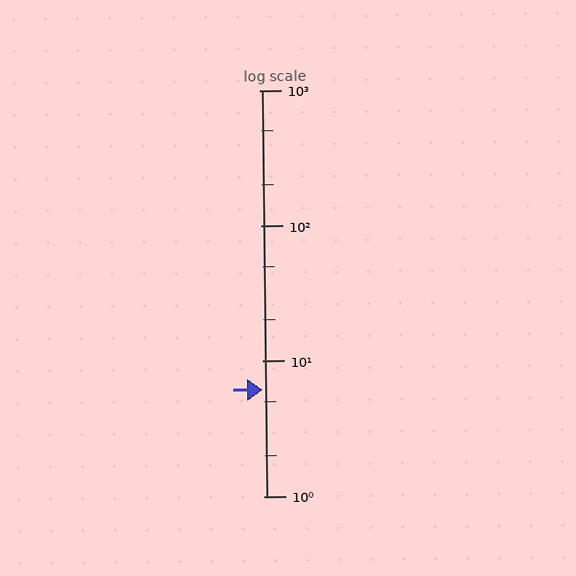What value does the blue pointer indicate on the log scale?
The pointer indicates approximately 6.1.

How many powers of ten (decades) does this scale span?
The scale spans 3 decades, from 1 to 1000.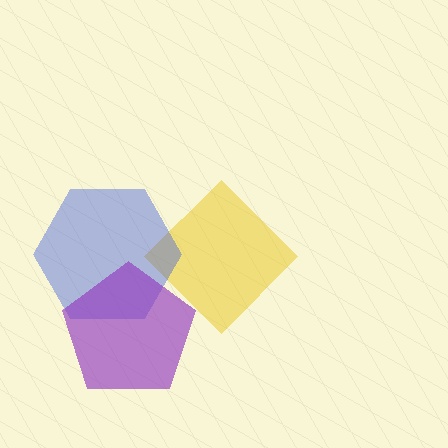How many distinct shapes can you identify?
There are 3 distinct shapes: a yellow diamond, a blue hexagon, a purple pentagon.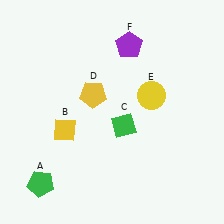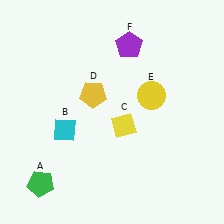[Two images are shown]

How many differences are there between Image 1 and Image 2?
There are 2 differences between the two images.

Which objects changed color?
B changed from yellow to cyan. C changed from green to yellow.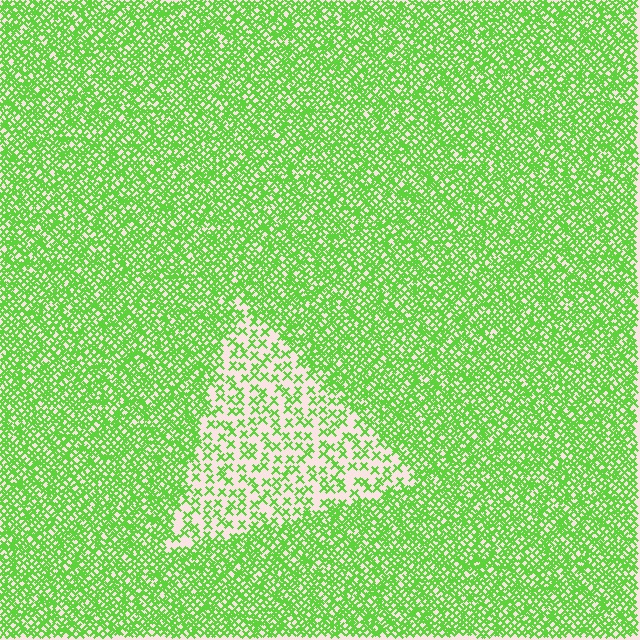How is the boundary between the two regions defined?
The boundary is defined by a change in element density (approximately 2.7x ratio). All elements are the same color, size, and shape.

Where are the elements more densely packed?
The elements are more densely packed outside the triangle boundary.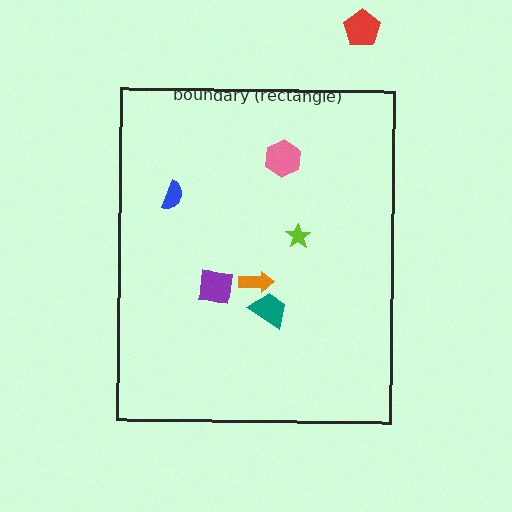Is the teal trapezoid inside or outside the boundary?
Inside.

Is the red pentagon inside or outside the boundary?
Outside.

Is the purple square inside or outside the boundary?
Inside.